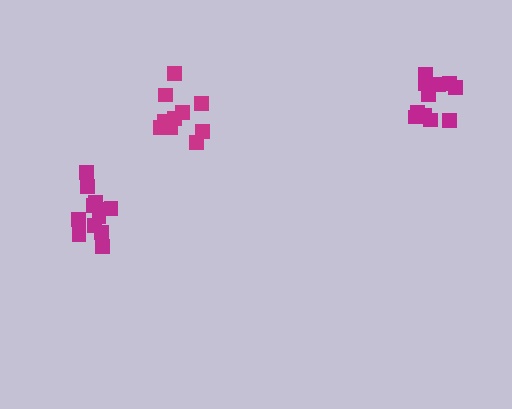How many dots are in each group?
Group 1: 11 dots, Group 2: 13 dots, Group 3: 10 dots (34 total).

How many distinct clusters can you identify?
There are 3 distinct clusters.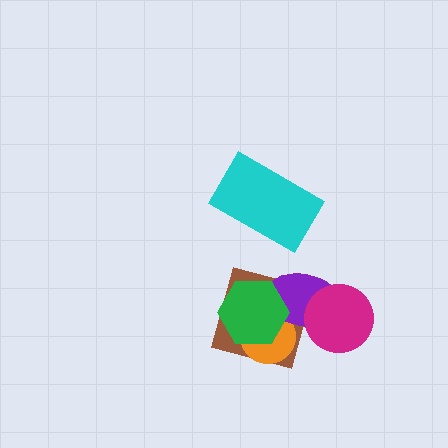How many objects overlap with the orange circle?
3 objects overlap with the orange circle.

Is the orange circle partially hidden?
Yes, it is partially covered by another shape.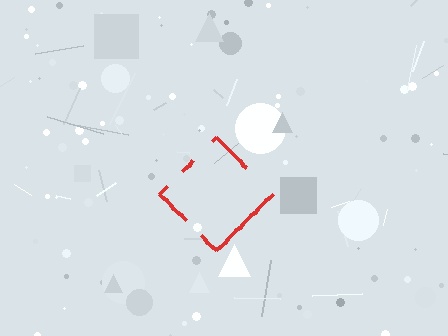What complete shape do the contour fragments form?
The contour fragments form a diamond.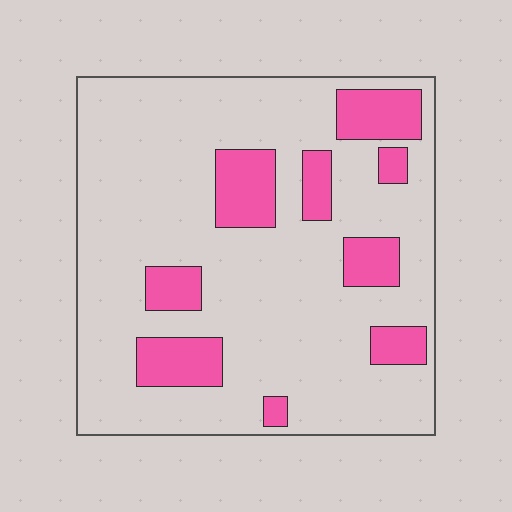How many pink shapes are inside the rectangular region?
9.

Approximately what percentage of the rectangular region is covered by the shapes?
Approximately 20%.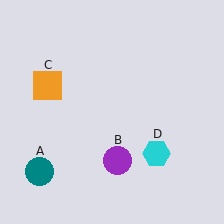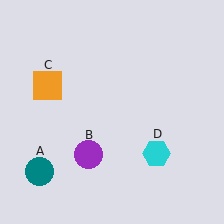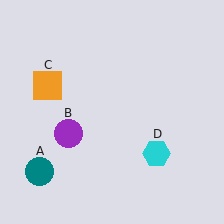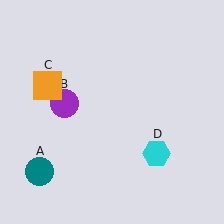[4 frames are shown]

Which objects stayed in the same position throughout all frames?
Teal circle (object A) and orange square (object C) and cyan hexagon (object D) remained stationary.